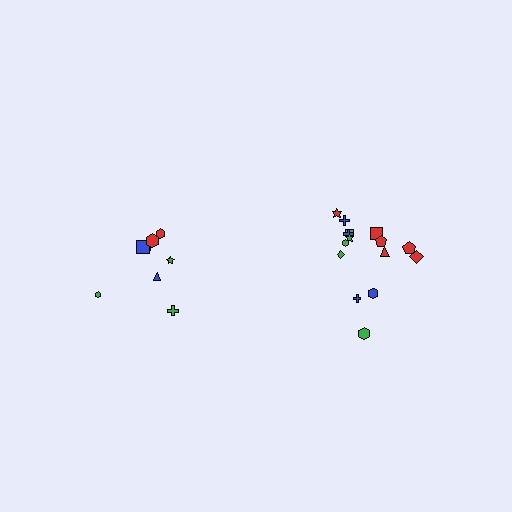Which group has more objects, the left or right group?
The right group.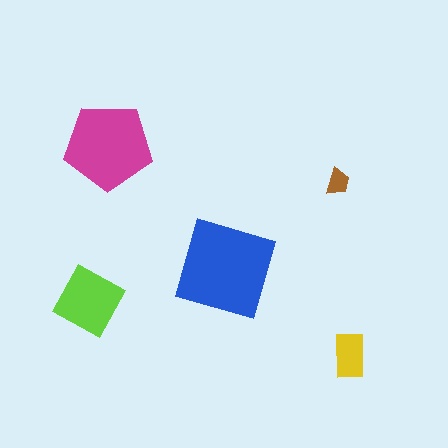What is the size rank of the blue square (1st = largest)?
1st.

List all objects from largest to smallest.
The blue square, the magenta pentagon, the lime diamond, the yellow rectangle, the brown trapezoid.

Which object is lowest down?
The yellow rectangle is bottommost.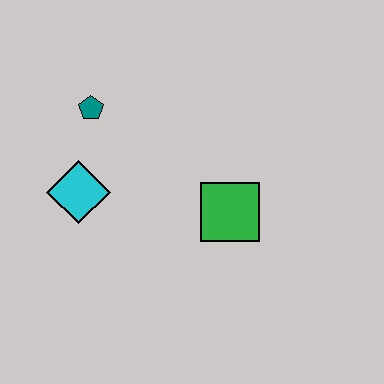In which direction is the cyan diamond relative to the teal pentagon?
The cyan diamond is below the teal pentagon.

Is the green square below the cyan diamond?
Yes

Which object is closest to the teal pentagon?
The cyan diamond is closest to the teal pentagon.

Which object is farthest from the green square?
The teal pentagon is farthest from the green square.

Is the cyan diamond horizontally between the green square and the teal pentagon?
No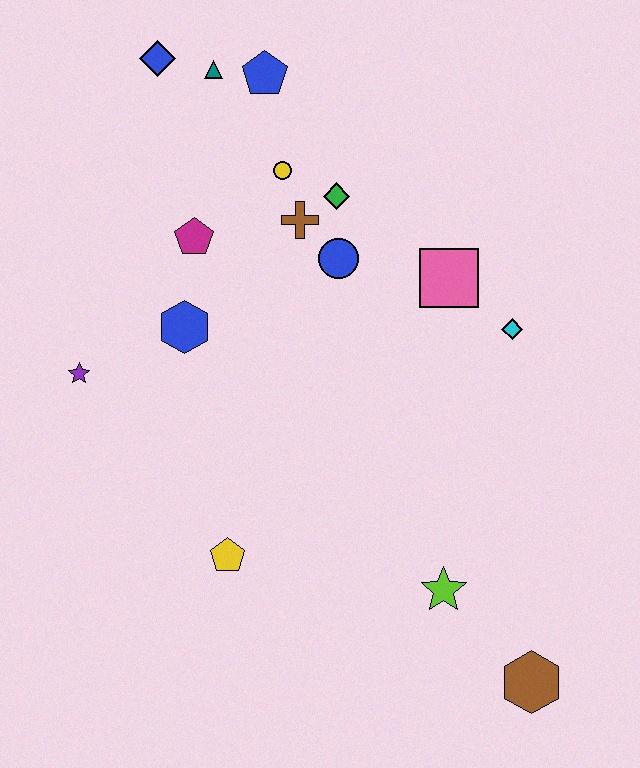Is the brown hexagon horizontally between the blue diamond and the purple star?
No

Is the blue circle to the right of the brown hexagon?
No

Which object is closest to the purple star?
The blue hexagon is closest to the purple star.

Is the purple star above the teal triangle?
No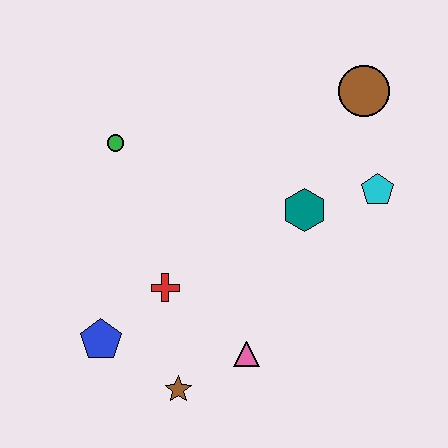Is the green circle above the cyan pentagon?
Yes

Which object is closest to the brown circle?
The cyan pentagon is closest to the brown circle.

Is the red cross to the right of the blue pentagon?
Yes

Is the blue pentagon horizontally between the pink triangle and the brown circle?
No